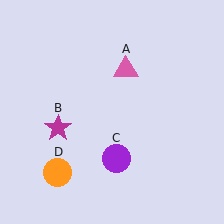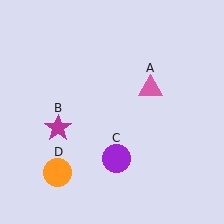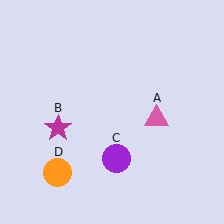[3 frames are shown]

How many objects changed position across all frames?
1 object changed position: pink triangle (object A).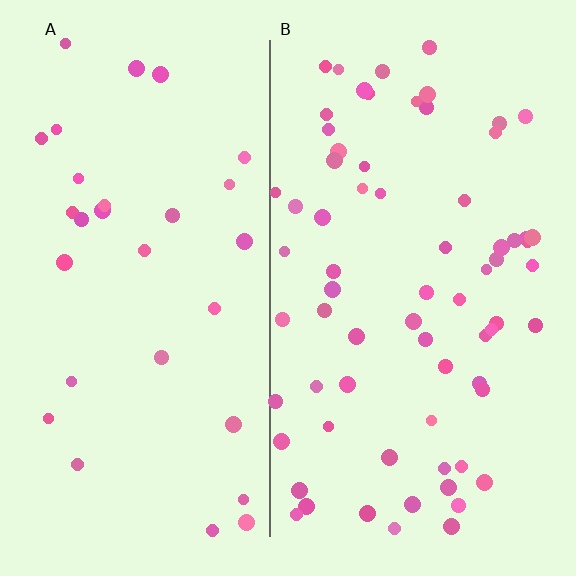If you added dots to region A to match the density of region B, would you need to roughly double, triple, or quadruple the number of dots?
Approximately double.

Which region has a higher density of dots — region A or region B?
B (the right).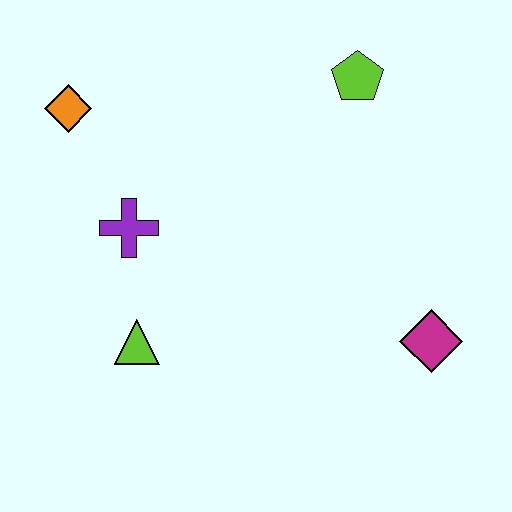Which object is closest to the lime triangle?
The purple cross is closest to the lime triangle.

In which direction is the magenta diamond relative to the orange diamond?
The magenta diamond is to the right of the orange diamond.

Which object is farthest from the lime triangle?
The lime pentagon is farthest from the lime triangle.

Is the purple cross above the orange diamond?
No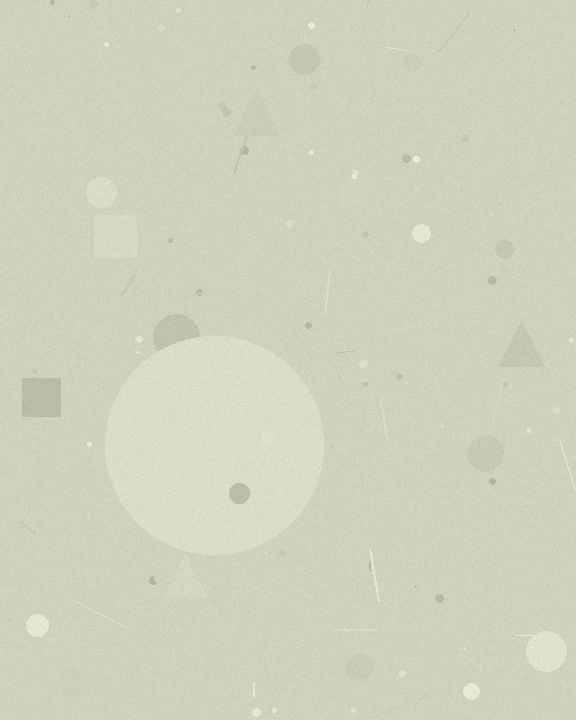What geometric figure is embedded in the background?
A circle is embedded in the background.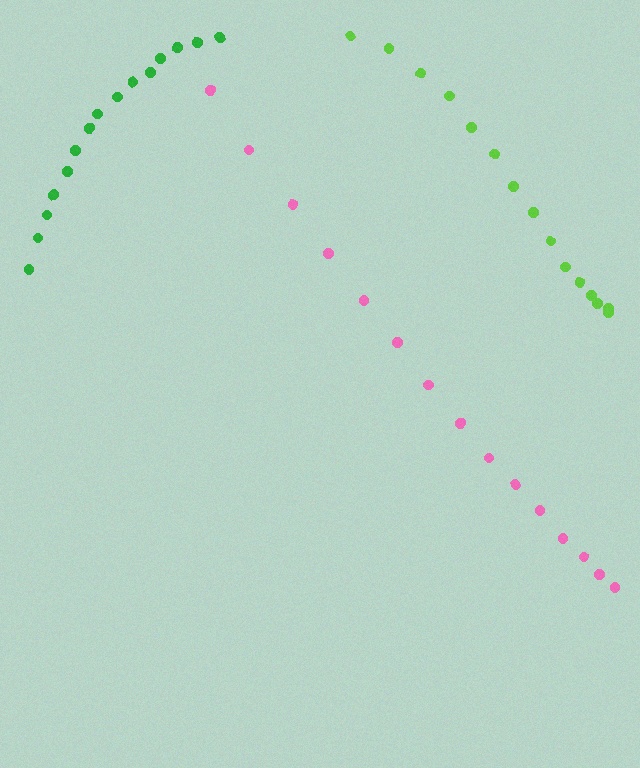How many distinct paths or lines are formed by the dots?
There are 3 distinct paths.